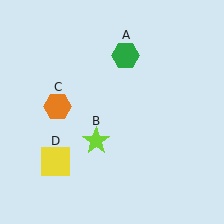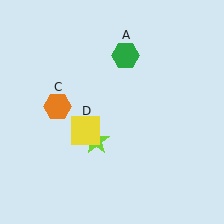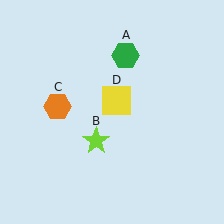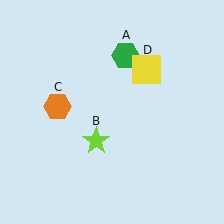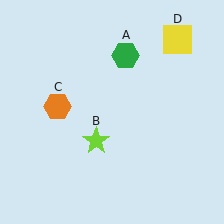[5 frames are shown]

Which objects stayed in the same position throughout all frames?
Green hexagon (object A) and lime star (object B) and orange hexagon (object C) remained stationary.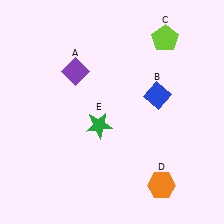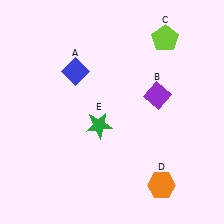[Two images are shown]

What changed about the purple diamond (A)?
In Image 1, A is purple. In Image 2, it changed to blue.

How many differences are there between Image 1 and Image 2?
There are 2 differences between the two images.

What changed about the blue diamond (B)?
In Image 1, B is blue. In Image 2, it changed to purple.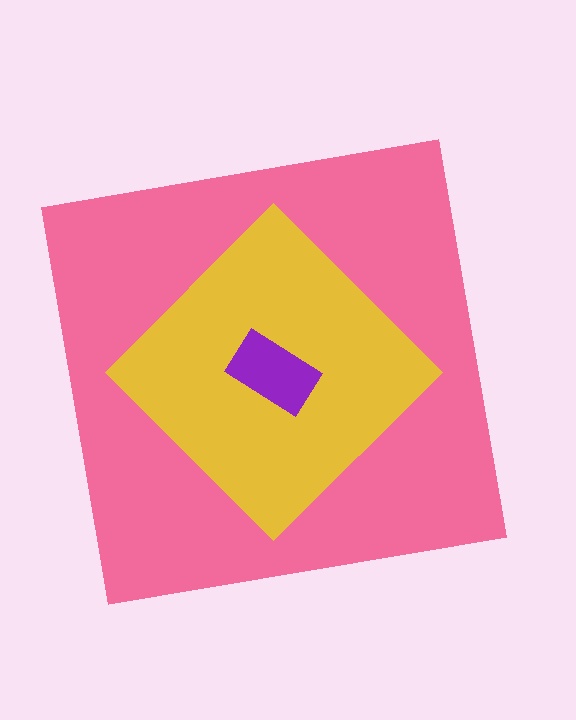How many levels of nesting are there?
3.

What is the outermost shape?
The pink square.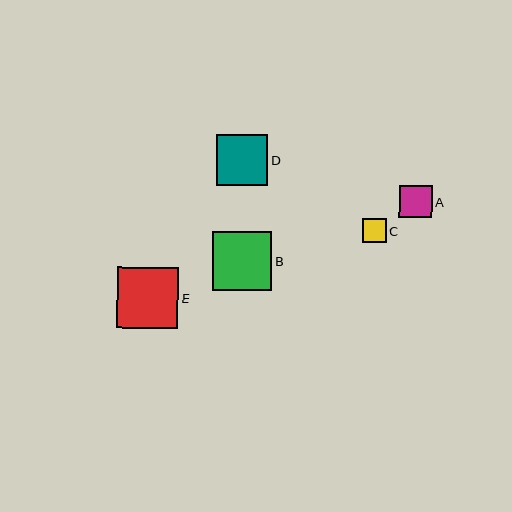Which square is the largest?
Square E is the largest with a size of approximately 61 pixels.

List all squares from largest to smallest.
From largest to smallest: E, B, D, A, C.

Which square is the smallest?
Square C is the smallest with a size of approximately 24 pixels.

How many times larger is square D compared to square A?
Square D is approximately 1.5 times the size of square A.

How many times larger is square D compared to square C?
Square D is approximately 2.1 times the size of square C.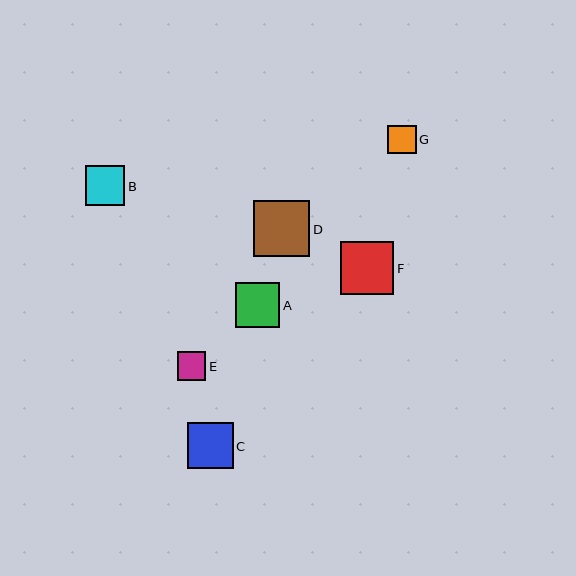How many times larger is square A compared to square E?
Square A is approximately 1.6 times the size of square E.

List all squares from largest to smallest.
From largest to smallest: D, F, C, A, B, G, E.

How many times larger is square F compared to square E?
Square F is approximately 1.9 times the size of square E.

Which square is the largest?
Square D is the largest with a size of approximately 56 pixels.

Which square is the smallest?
Square E is the smallest with a size of approximately 28 pixels.